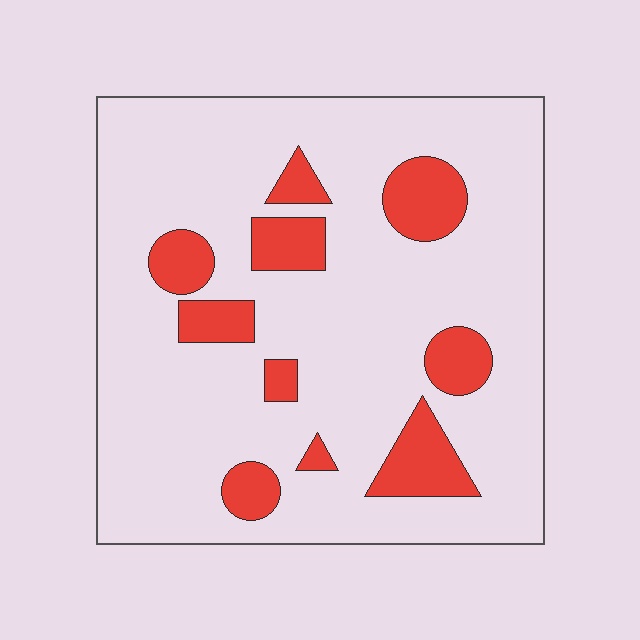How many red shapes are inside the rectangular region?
10.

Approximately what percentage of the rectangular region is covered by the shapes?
Approximately 15%.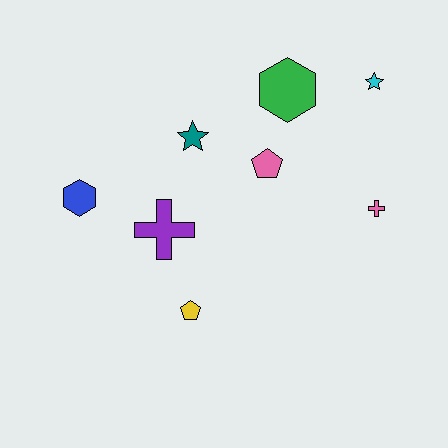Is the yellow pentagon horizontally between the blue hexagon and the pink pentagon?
Yes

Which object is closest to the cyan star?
The green hexagon is closest to the cyan star.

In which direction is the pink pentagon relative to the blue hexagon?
The pink pentagon is to the right of the blue hexagon.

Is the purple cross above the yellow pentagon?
Yes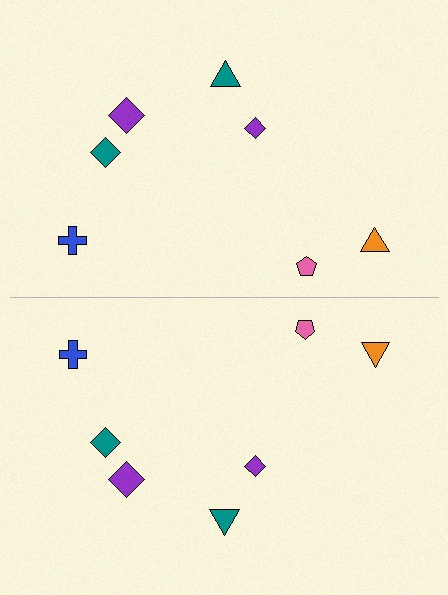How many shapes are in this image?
There are 14 shapes in this image.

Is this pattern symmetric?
Yes, this pattern has bilateral (reflection) symmetry.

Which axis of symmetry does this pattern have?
The pattern has a horizontal axis of symmetry running through the center of the image.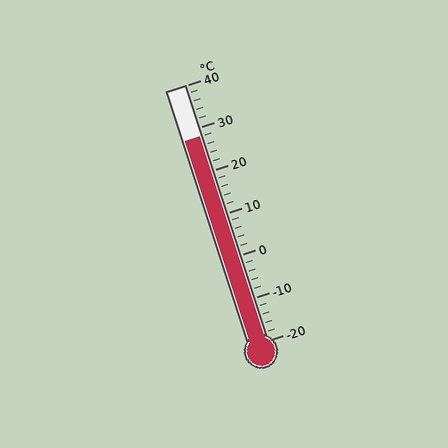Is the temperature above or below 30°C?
The temperature is below 30°C.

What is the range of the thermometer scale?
The thermometer scale ranges from -20°C to 40°C.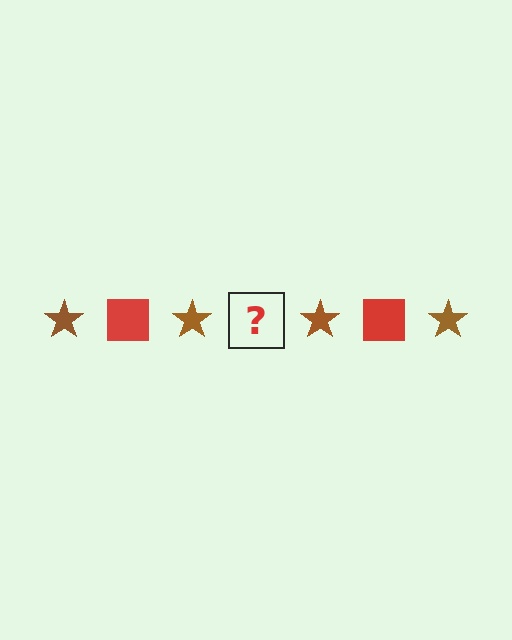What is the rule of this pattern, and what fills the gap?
The rule is that the pattern alternates between brown star and red square. The gap should be filled with a red square.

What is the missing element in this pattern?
The missing element is a red square.